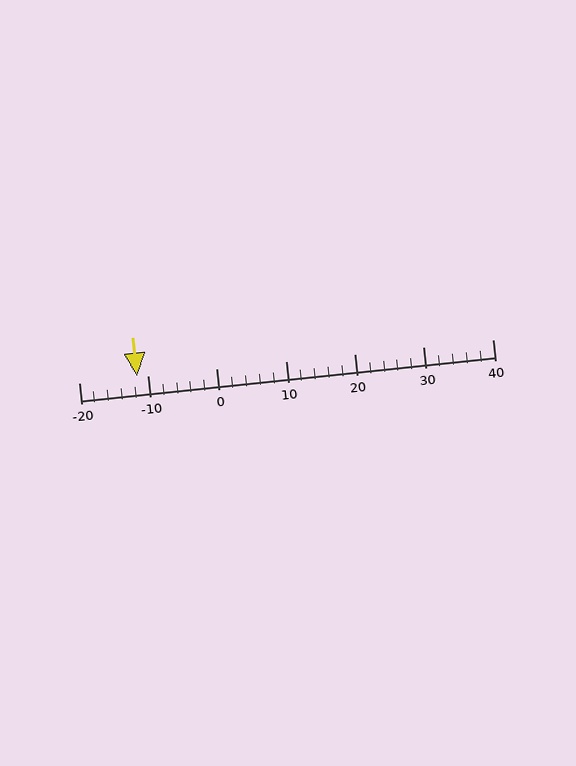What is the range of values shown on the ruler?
The ruler shows values from -20 to 40.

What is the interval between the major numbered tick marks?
The major tick marks are spaced 10 units apart.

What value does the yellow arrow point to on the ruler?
The yellow arrow points to approximately -12.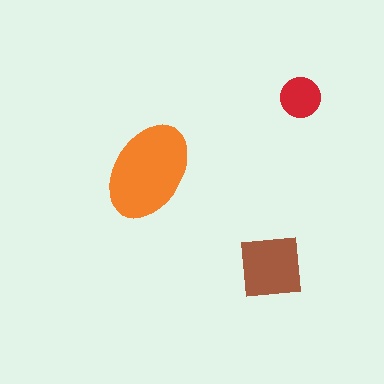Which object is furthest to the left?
The orange ellipse is leftmost.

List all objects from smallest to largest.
The red circle, the brown square, the orange ellipse.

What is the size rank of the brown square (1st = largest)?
2nd.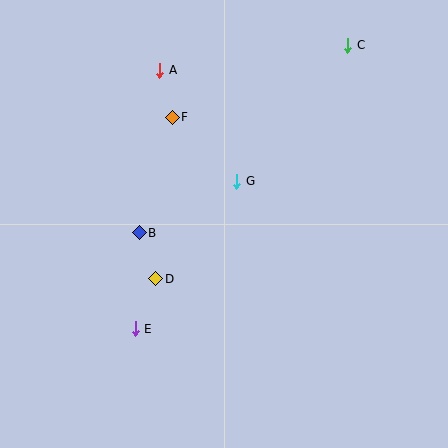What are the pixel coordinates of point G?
Point G is at (237, 181).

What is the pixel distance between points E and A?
The distance between E and A is 259 pixels.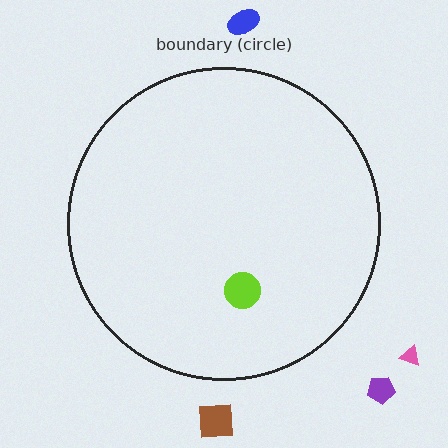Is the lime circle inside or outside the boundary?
Inside.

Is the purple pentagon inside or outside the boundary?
Outside.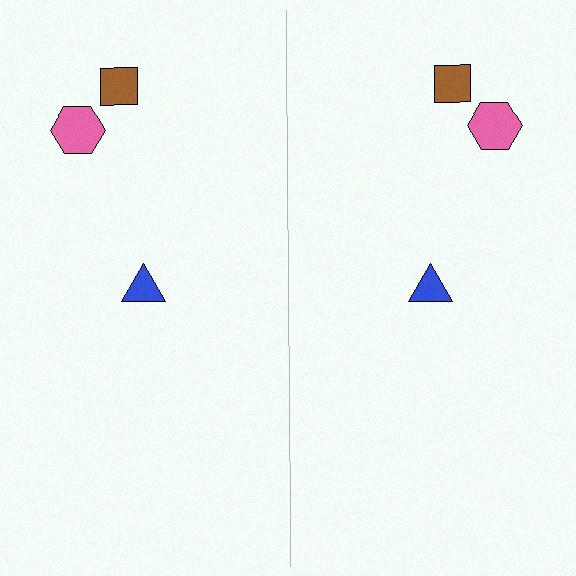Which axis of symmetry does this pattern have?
The pattern has a vertical axis of symmetry running through the center of the image.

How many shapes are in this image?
There are 6 shapes in this image.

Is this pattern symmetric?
Yes, this pattern has bilateral (reflection) symmetry.